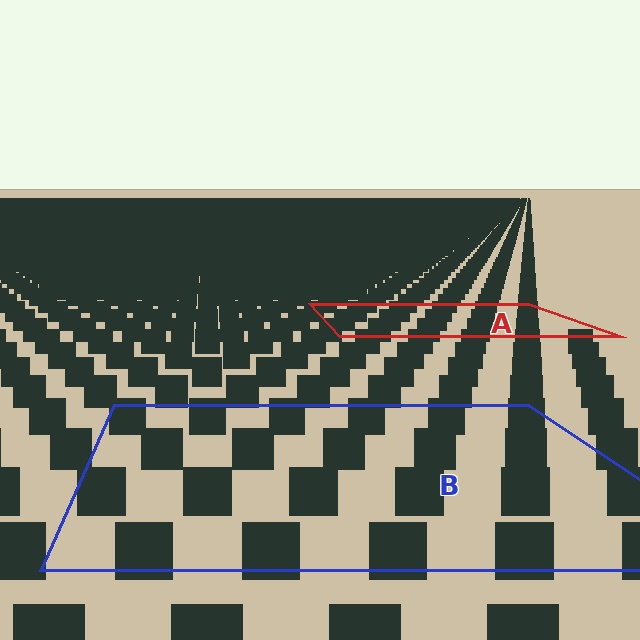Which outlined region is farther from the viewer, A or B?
Region A is farther from the viewer — the texture elements inside it appear smaller and more densely packed.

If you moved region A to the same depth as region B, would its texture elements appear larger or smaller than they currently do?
They would appear larger. At a closer depth, the same texture elements are projected at a bigger on-screen size.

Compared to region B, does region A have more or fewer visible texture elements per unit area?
Region A has more texture elements per unit area — they are packed more densely because it is farther away.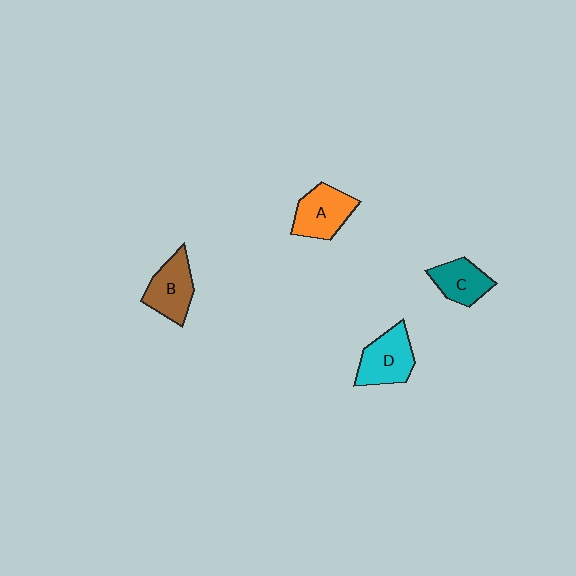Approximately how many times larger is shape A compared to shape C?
Approximately 1.2 times.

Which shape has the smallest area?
Shape C (teal).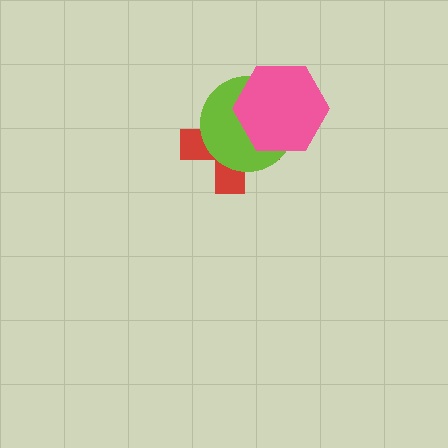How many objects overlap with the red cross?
2 objects overlap with the red cross.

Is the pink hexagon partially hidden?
No, no other shape covers it.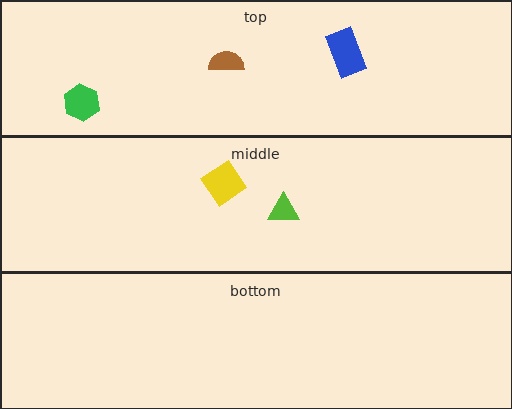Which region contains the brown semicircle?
The top region.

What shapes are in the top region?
The brown semicircle, the green hexagon, the blue rectangle.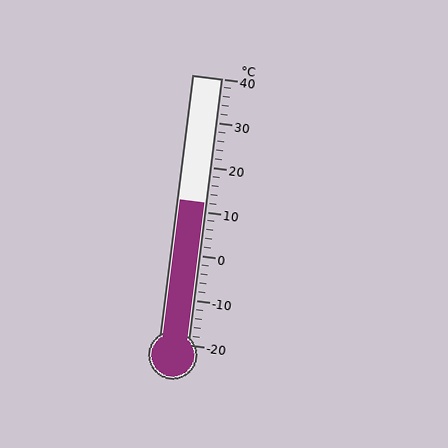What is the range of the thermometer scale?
The thermometer scale ranges from -20°C to 40°C.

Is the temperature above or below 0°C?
The temperature is above 0°C.